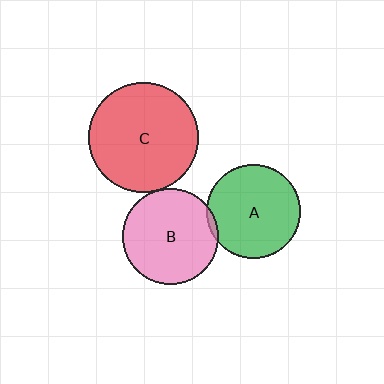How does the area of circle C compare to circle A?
Approximately 1.4 times.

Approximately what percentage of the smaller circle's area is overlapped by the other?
Approximately 5%.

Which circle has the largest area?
Circle C (red).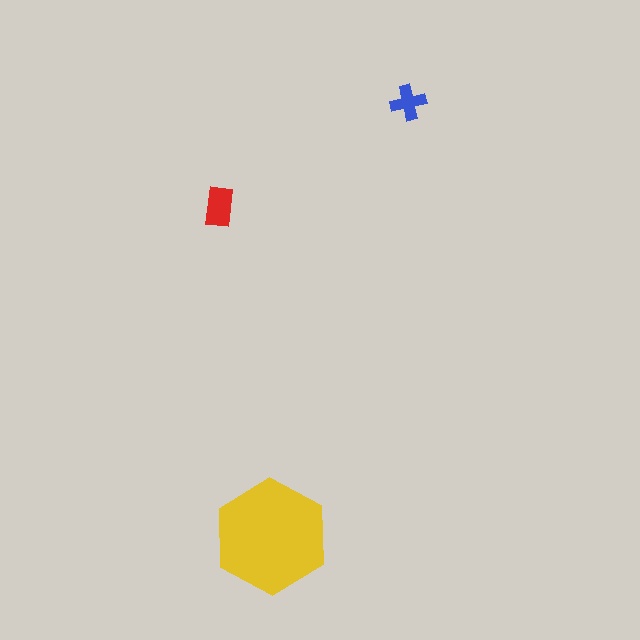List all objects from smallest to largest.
The blue cross, the red rectangle, the yellow hexagon.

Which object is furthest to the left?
The red rectangle is leftmost.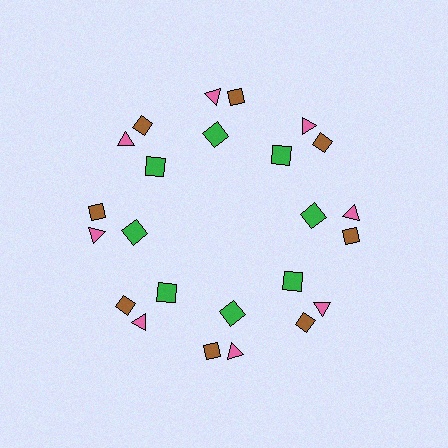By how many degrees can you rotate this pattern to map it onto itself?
The pattern maps onto itself every 45 degrees of rotation.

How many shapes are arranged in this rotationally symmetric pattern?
There are 24 shapes, arranged in 8 groups of 3.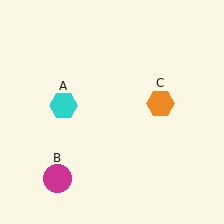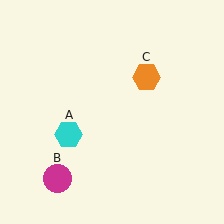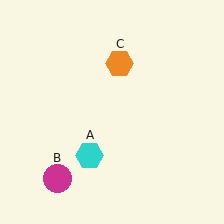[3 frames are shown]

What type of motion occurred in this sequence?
The cyan hexagon (object A), orange hexagon (object C) rotated counterclockwise around the center of the scene.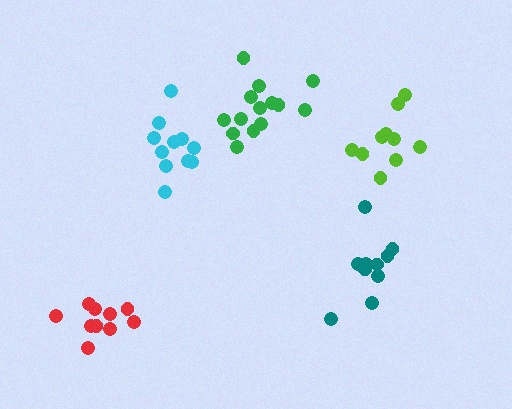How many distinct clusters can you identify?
There are 5 distinct clusters.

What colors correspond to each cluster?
The clusters are colored: green, lime, teal, cyan, red.